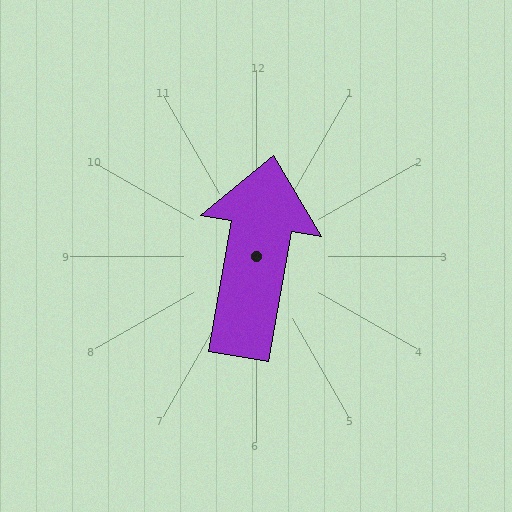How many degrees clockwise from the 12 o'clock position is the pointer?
Approximately 10 degrees.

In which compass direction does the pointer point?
North.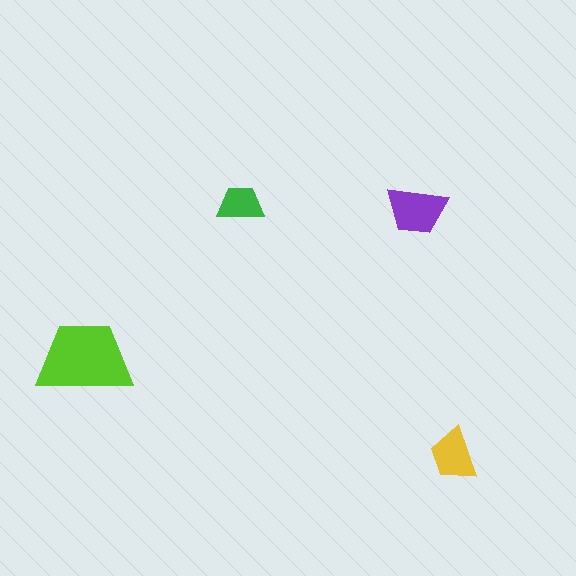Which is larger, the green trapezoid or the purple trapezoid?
The purple one.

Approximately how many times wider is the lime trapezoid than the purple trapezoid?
About 1.5 times wider.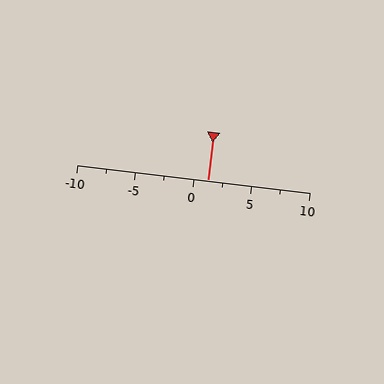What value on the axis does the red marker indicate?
The marker indicates approximately 1.2.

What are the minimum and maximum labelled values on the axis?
The axis runs from -10 to 10.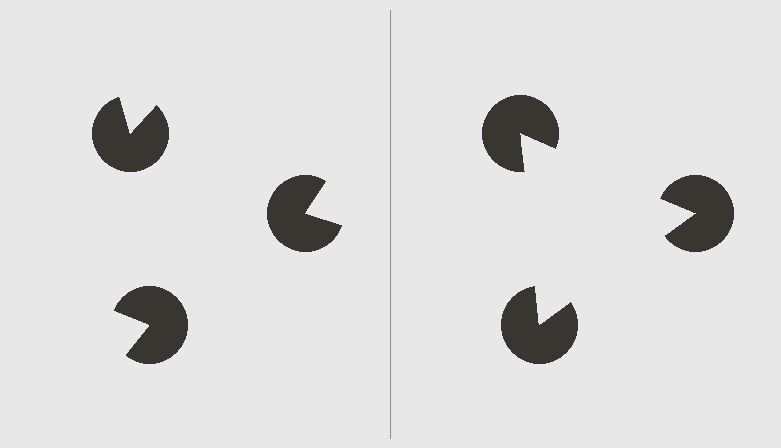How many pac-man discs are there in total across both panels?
6 — 3 on each side.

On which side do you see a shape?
An illusory triangle appears on the right side. On the left side the wedge cuts are rotated, so no coherent shape forms.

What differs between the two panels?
The pac-man discs are positioned identically on both sides; only the wedge orientations differ. On the right they align to a triangle; on the left they are misaligned.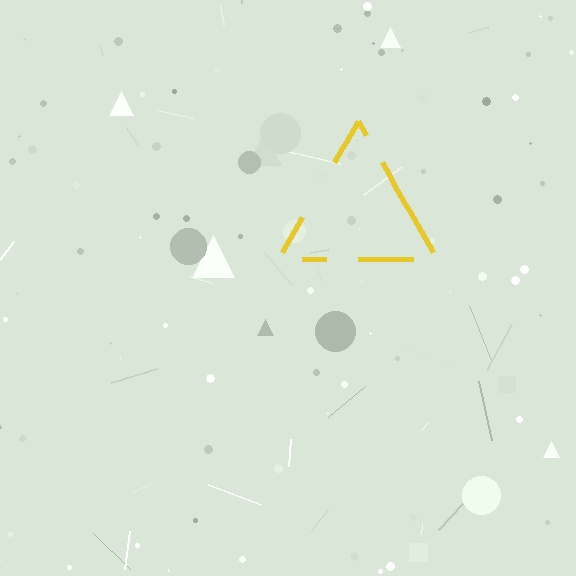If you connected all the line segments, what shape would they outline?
They would outline a triangle.